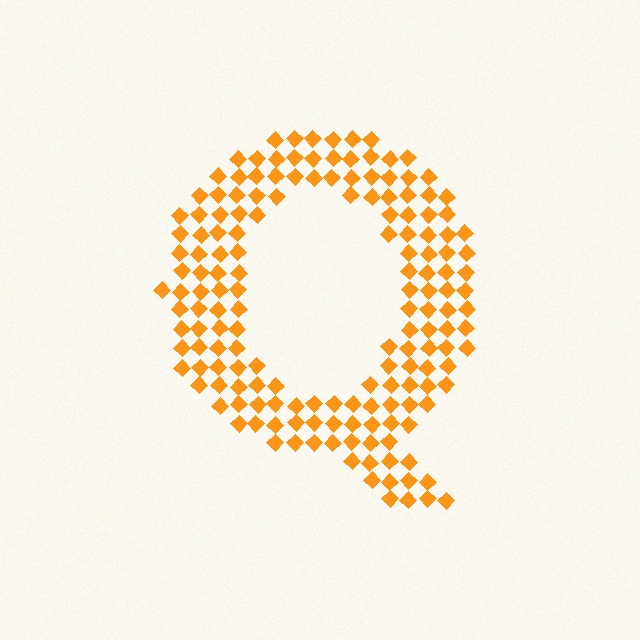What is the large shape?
The large shape is the letter Q.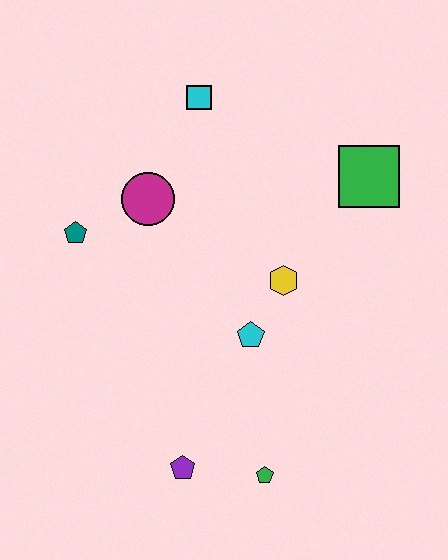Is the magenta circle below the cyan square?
Yes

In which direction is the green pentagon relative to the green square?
The green pentagon is below the green square.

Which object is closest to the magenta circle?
The teal pentagon is closest to the magenta circle.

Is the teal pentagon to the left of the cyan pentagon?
Yes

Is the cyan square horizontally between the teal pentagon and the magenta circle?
No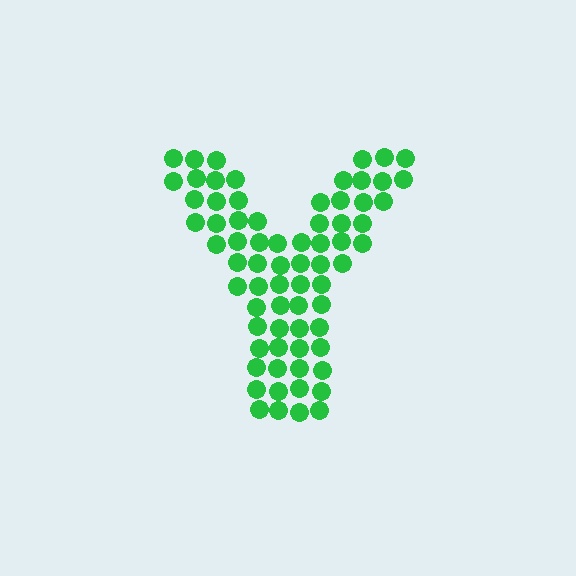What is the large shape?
The large shape is the letter Y.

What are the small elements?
The small elements are circles.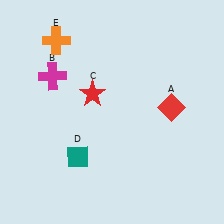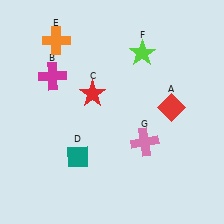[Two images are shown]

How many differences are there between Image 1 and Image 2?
There are 2 differences between the two images.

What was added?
A lime star (F), a pink cross (G) were added in Image 2.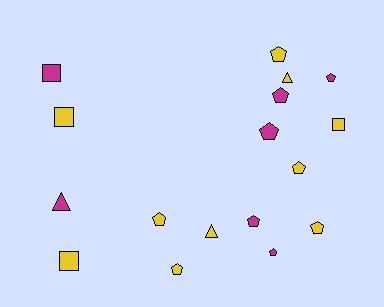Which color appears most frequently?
Yellow, with 10 objects.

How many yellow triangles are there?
There are 2 yellow triangles.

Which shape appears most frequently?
Pentagon, with 10 objects.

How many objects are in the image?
There are 17 objects.